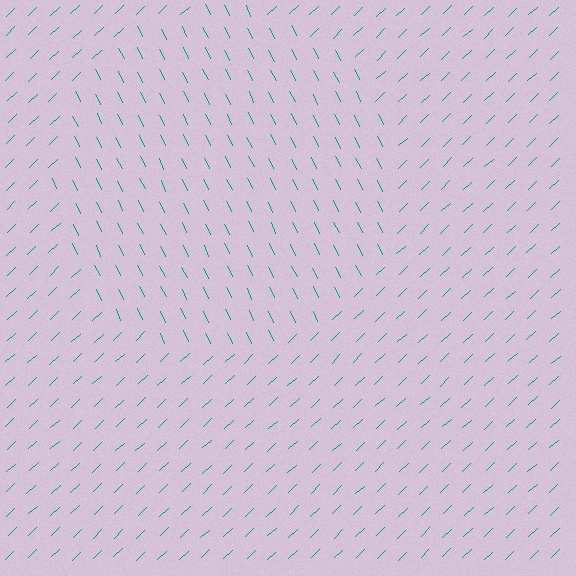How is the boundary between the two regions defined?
The boundary is defined purely by a change in line orientation (approximately 73 degrees difference). All lines are the same color and thickness.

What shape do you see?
I see a circle.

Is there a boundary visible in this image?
Yes, there is a texture boundary formed by a change in line orientation.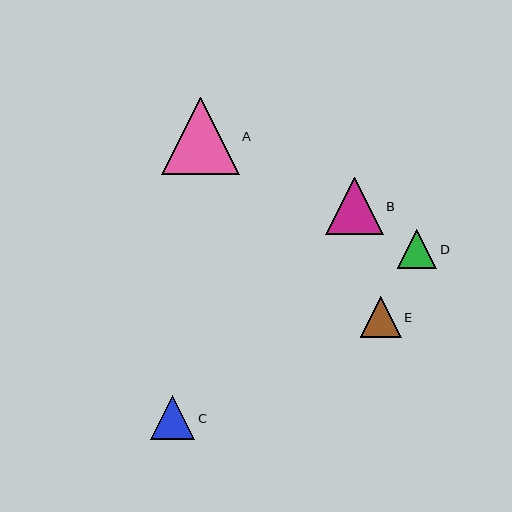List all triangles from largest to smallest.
From largest to smallest: A, B, C, E, D.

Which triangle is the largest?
Triangle A is the largest with a size of approximately 78 pixels.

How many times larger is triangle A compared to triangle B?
Triangle A is approximately 1.3 times the size of triangle B.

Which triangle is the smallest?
Triangle D is the smallest with a size of approximately 39 pixels.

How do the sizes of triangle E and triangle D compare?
Triangle E and triangle D are approximately the same size.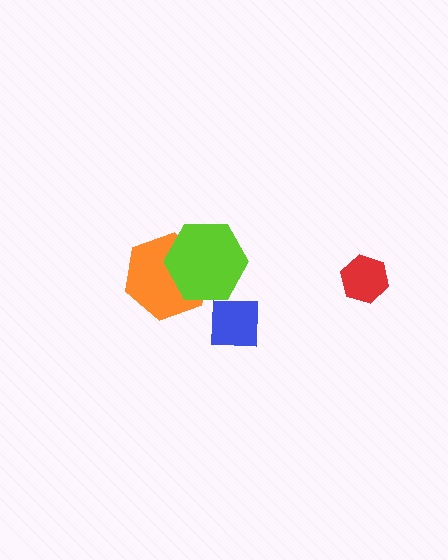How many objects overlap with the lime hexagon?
1 object overlaps with the lime hexagon.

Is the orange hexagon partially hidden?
Yes, it is partially covered by another shape.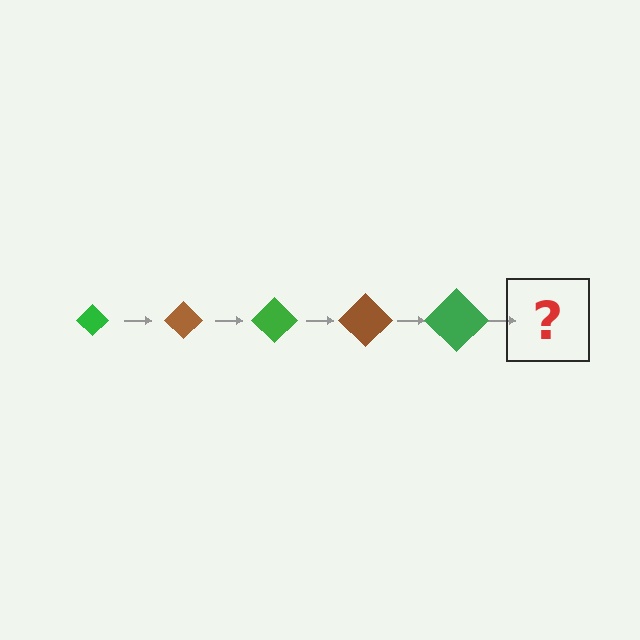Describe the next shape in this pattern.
It should be a brown diamond, larger than the previous one.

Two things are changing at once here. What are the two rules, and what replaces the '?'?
The two rules are that the diamond grows larger each step and the color cycles through green and brown. The '?' should be a brown diamond, larger than the previous one.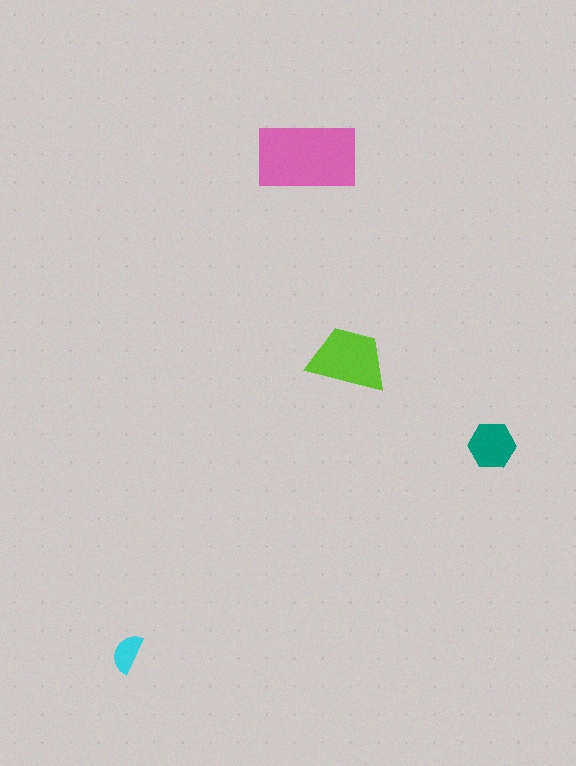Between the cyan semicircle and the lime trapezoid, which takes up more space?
The lime trapezoid.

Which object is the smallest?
The cyan semicircle.